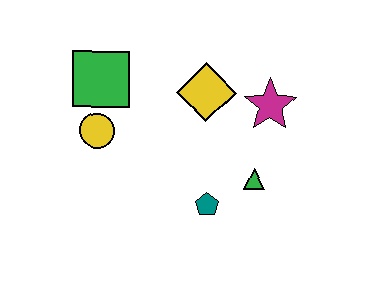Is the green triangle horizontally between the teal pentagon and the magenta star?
Yes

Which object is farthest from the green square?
The green triangle is farthest from the green square.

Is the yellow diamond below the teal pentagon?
No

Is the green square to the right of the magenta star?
No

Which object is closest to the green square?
The yellow circle is closest to the green square.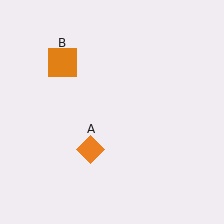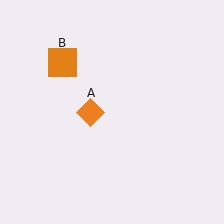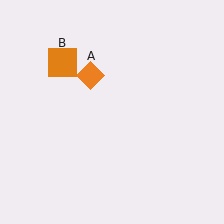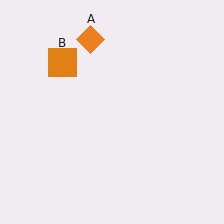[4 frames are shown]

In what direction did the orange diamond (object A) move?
The orange diamond (object A) moved up.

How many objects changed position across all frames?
1 object changed position: orange diamond (object A).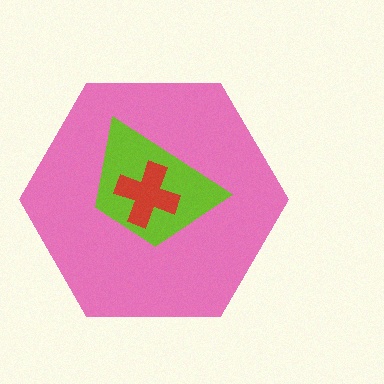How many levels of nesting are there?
3.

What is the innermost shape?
The red cross.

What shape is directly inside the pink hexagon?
The lime trapezoid.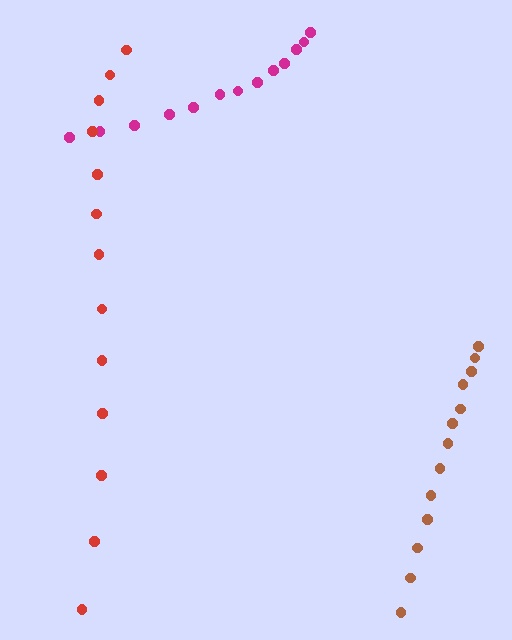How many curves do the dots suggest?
There are 3 distinct paths.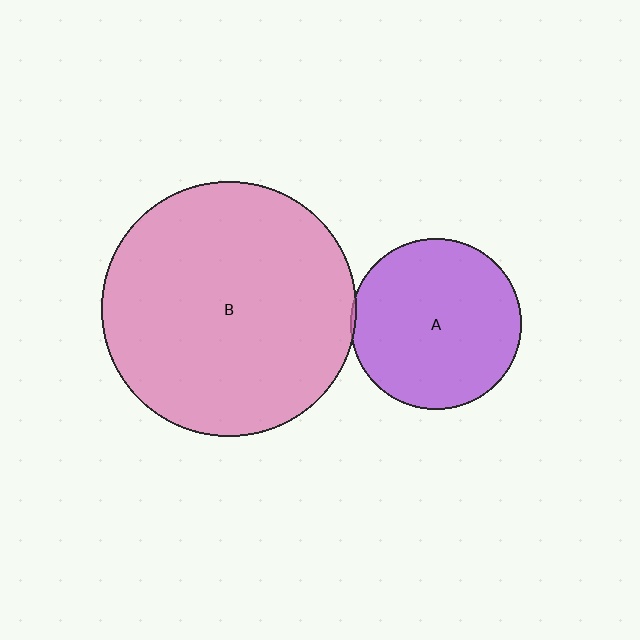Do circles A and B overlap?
Yes.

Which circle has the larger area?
Circle B (pink).